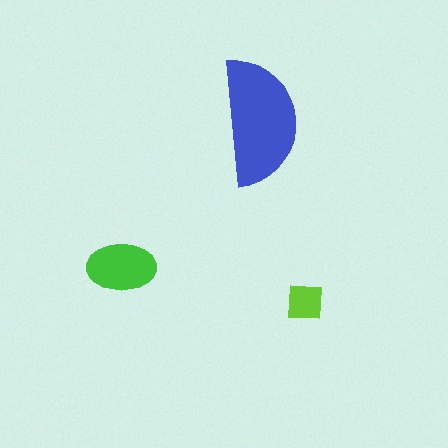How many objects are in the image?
There are 3 objects in the image.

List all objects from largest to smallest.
The blue semicircle, the green ellipse, the lime square.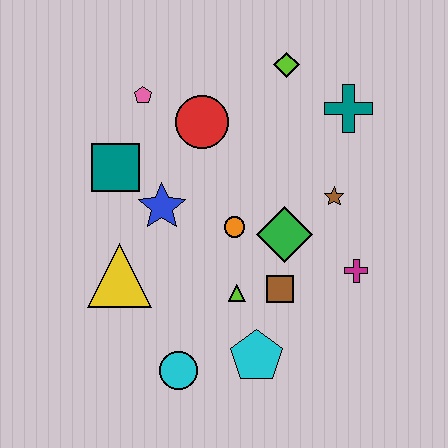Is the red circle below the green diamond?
No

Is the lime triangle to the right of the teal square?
Yes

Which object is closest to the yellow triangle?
The blue star is closest to the yellow triangle.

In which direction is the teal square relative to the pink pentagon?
The teal square is below the pink pentagon.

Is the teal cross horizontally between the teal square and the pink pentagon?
No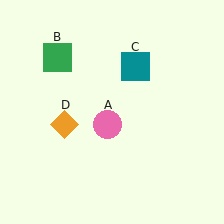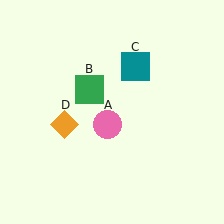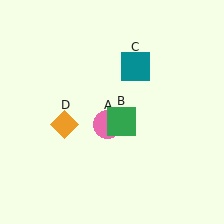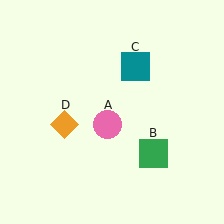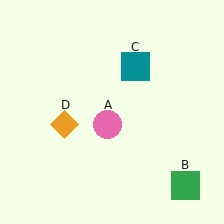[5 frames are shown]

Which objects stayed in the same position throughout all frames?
Pink circle (object A) and teal square (object C) and orange diamond (object D) remained stationary.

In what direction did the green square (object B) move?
The green square (object B) moved down and to the right.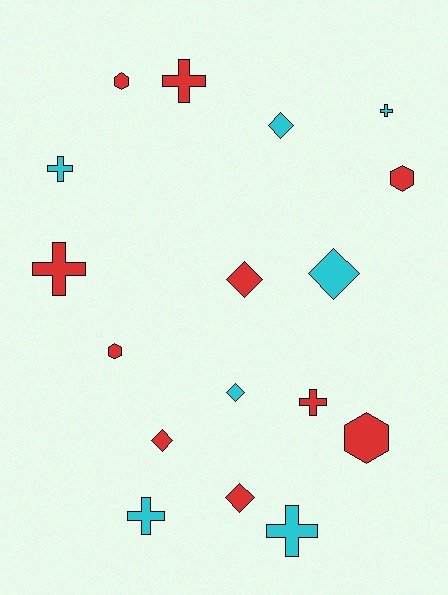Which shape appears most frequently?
Cross, with 7 objects.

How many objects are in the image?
There are 17 objects.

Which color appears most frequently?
Red, with 10 objects.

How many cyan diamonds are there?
There are 3 cyan diamonds.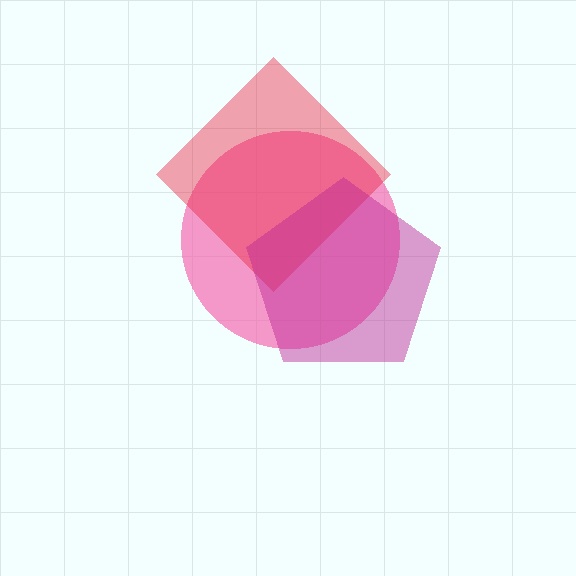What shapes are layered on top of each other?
The layered shapes are: a pink circle, a red diamond, a magenta pentagon.